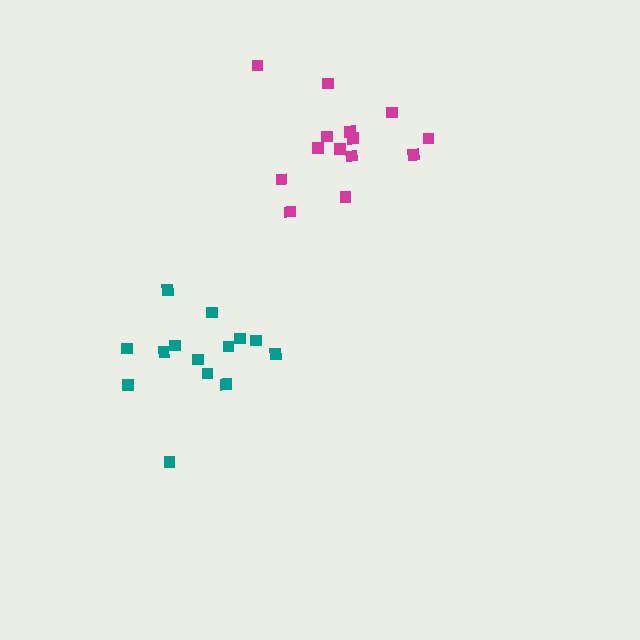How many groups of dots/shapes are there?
There are 2 groups.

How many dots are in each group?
Group 1: 14 dots, Group 2: 15 dots (29 total).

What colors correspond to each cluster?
The clusters are colored: teal, magenta.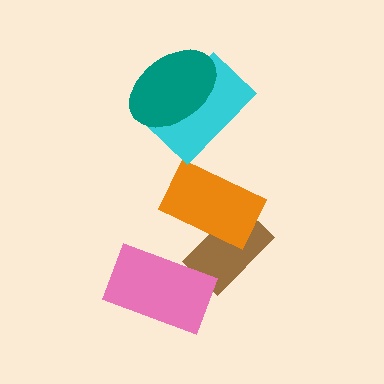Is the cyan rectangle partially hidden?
Yes, it is partially covered by another shape.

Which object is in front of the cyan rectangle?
The teal ellipse is in front of the cyan rectangle.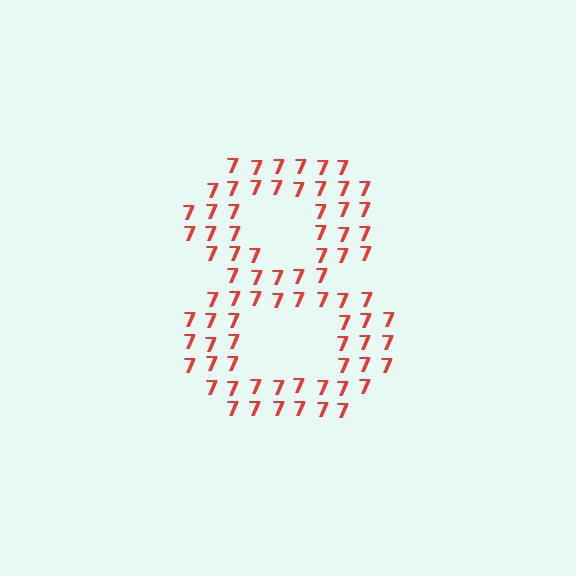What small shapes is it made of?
It is made of small digit 7's.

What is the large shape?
The large shape is the digit 8.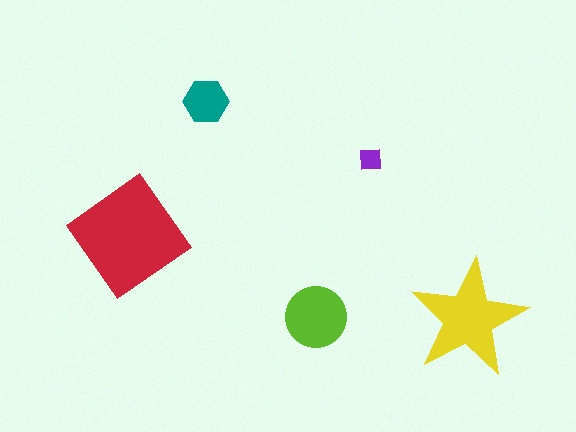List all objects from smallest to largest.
The purple square, the teal hexagon, the lime circle, the yellow star, the red diamond.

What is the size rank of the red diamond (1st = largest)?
1st.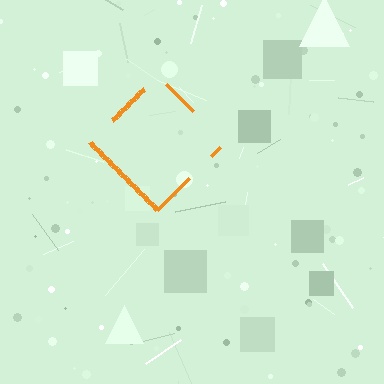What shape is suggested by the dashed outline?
The dashed outline suggests a diamond.